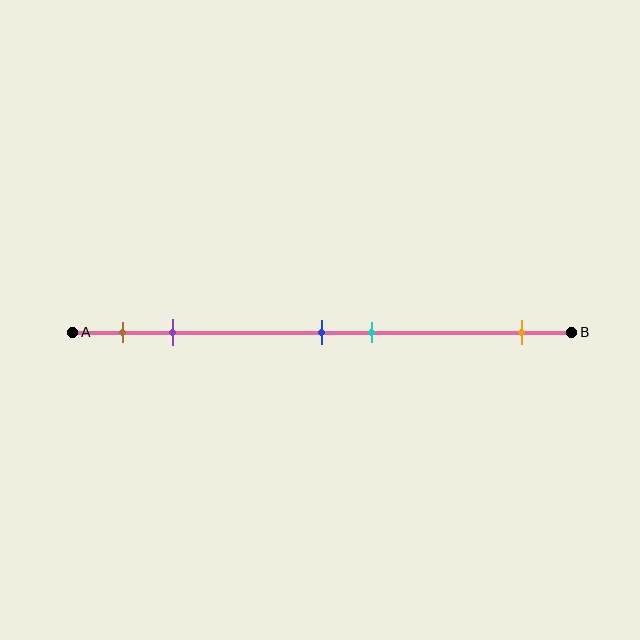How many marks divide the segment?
There are 5 marks dividing the segment.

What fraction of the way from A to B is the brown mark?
The brown mark is approximately 10% (0.1) of the way from A to B.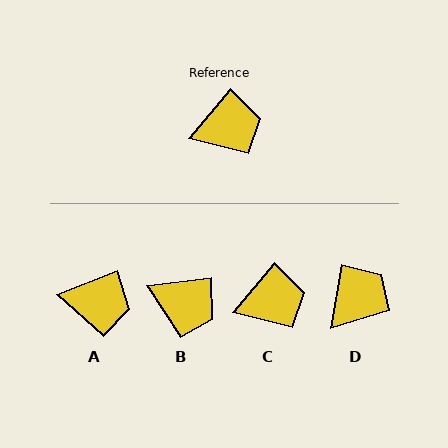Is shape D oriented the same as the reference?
No, it is off by about 31 degrees.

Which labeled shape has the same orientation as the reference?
C.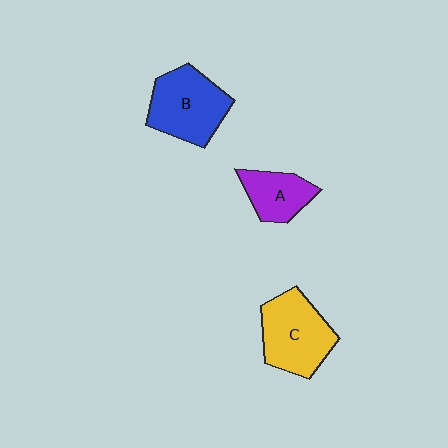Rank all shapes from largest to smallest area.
From largest to smallest: C (yellow), B (blue), A (purple).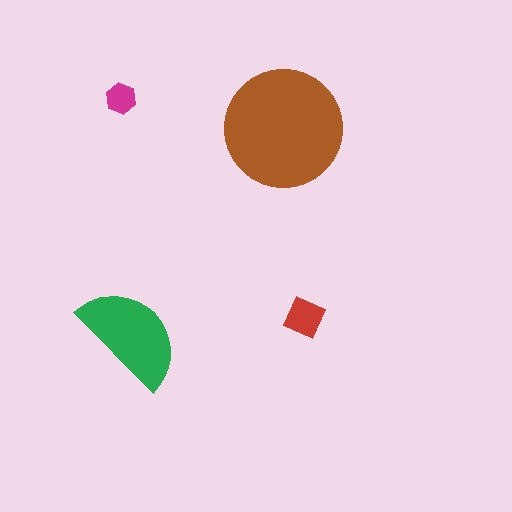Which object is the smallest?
The magenta hexagon.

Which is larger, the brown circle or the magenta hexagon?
The brown circle.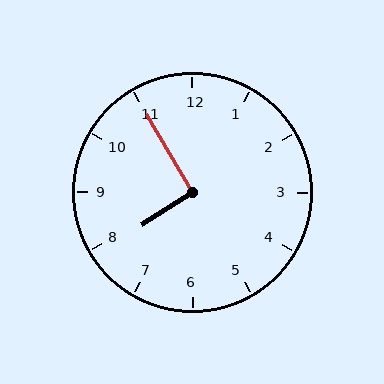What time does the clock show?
7:55.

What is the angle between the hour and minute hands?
Approximately 92 degrees.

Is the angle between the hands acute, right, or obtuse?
It is right.